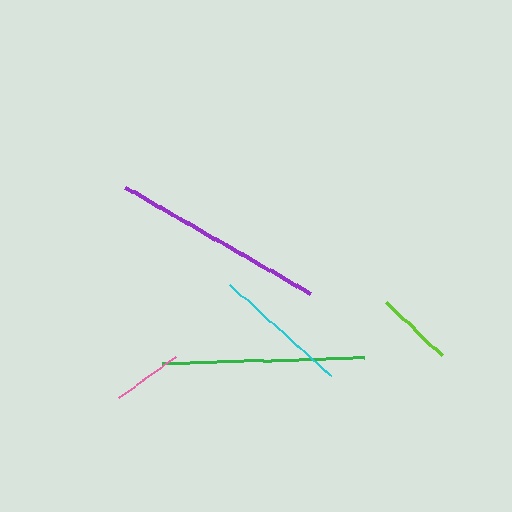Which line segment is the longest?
The purple line is the longest at approximately 213 pixels.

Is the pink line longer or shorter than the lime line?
The lime line is longer than the pink line.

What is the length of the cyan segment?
The cyan segment is approximately 136 pixels long.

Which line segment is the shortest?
The pink line is the shortest at approximately 70 pixels.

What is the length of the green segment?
The green segment is approximately 202 pixels long.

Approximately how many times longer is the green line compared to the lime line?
The green line is approximately 2.6 times the length of the lime line.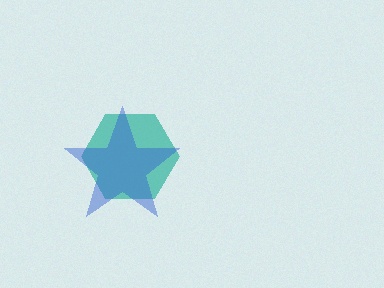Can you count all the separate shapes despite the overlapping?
Yes, there are 2 separate shapes.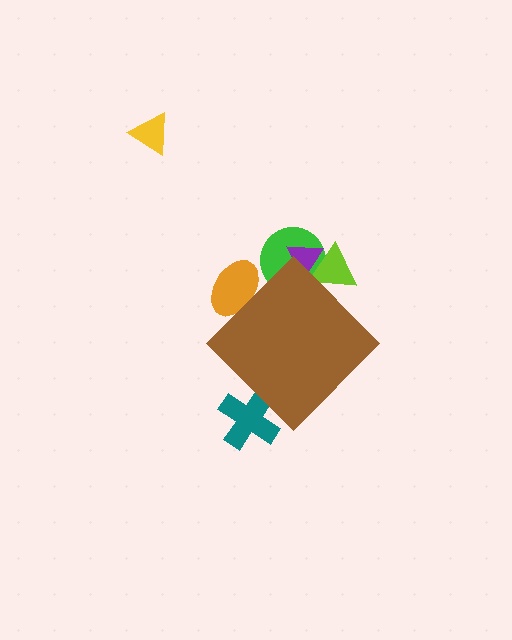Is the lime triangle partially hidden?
Yes, the lime triangle is partially hidden behind the brown diamond.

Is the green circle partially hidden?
Yes, the green circle is partially hidden behind the brown diamond.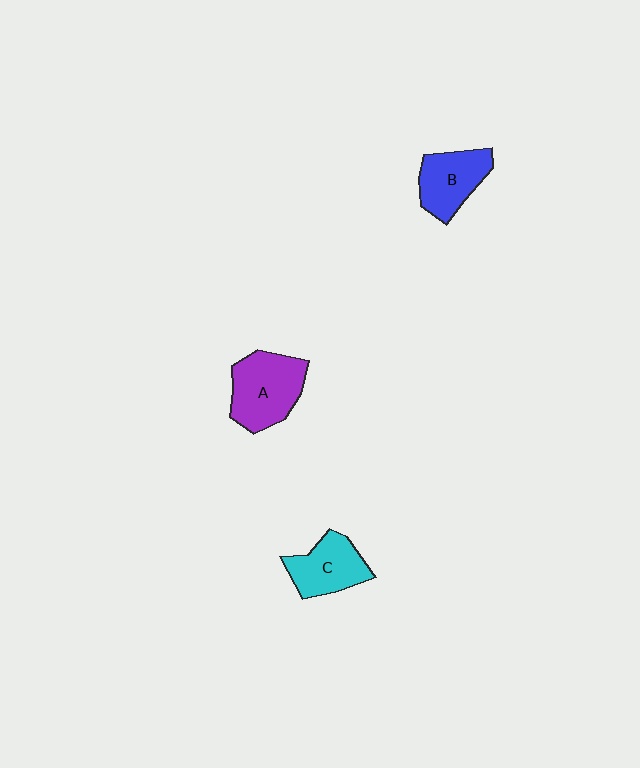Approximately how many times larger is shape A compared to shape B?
Approximately 1.3 times.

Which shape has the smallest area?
Shape C (cyan).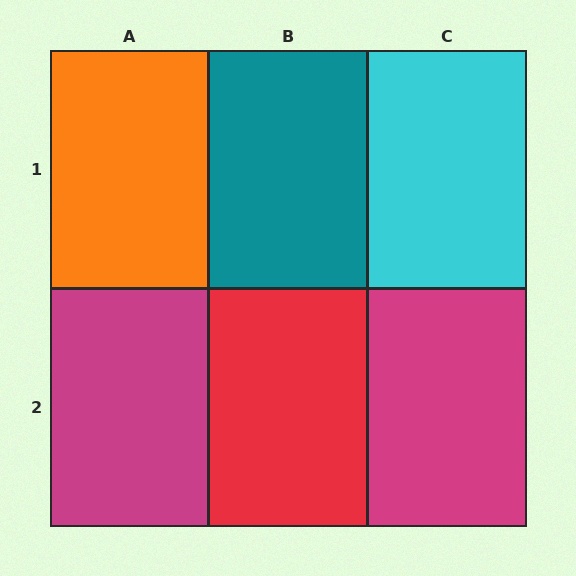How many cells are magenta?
2 cells are magenta.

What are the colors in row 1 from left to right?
Orange, teal, cyan.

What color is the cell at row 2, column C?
Magenta.